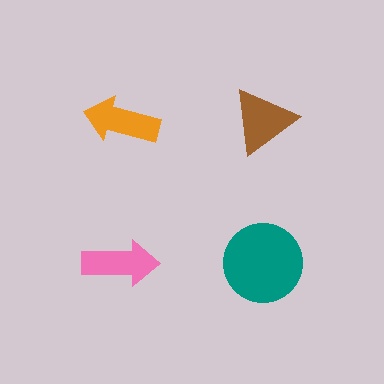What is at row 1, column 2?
A brown triangle.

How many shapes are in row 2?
2 shapes.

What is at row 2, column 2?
A teal circle.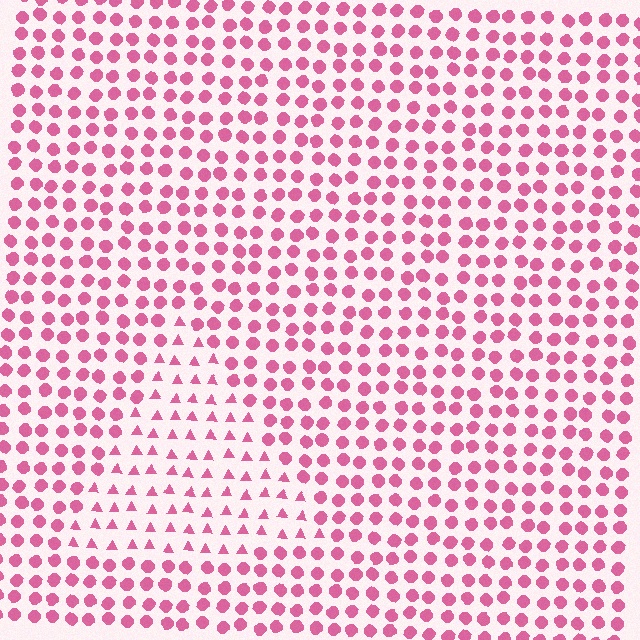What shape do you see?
I see a triangle.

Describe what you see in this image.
The image is filled with small pink elements arranged in a uniform grid. A triangle-shaped region contains triangles, while the surrounding area contains circles. The boundary is defined purely by the change in element shape.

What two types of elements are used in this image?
The image uses triangles inside the triangle region and circles outside it.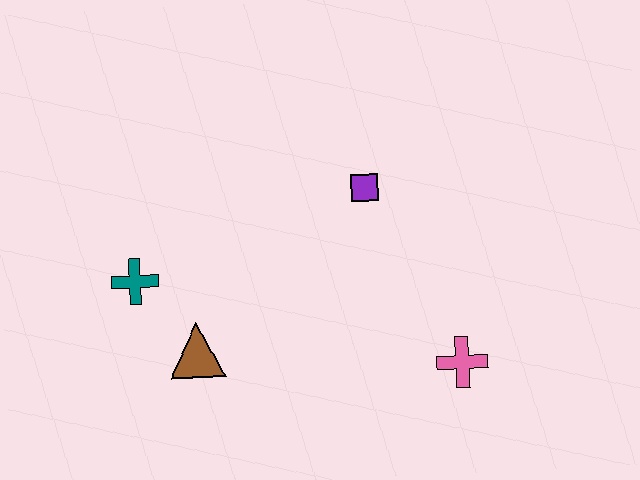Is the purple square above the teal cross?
Yes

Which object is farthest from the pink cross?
The teal cross is farthest from the pink cross.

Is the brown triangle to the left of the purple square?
Yes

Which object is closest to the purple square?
The pink cross is closest to the purple square.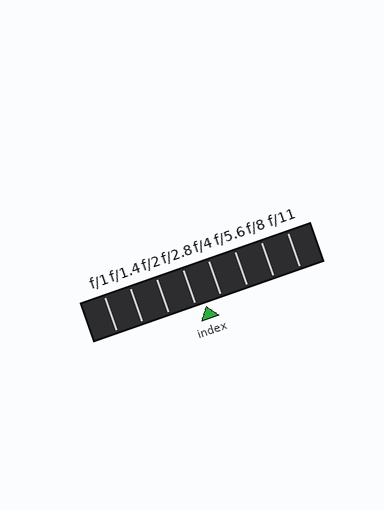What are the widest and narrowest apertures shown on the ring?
The widest aperture shown is f/1 and the narrowest is f/11.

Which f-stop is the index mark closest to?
The index mark is closest to f/2.8.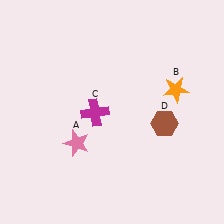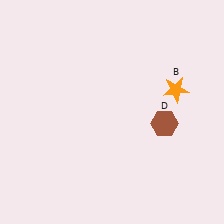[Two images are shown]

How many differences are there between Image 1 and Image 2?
There are 2 differences between the two images.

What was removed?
The pink star (A), the magenta cross (C) were removed in Image 2.